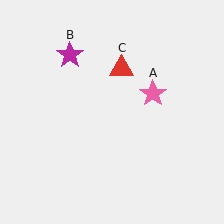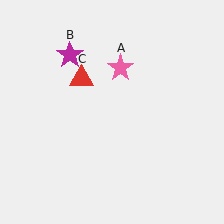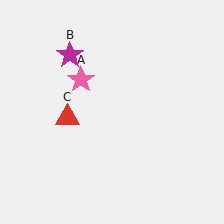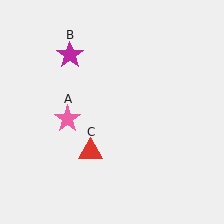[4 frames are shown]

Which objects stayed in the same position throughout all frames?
Magenta star (object B) remained stationary.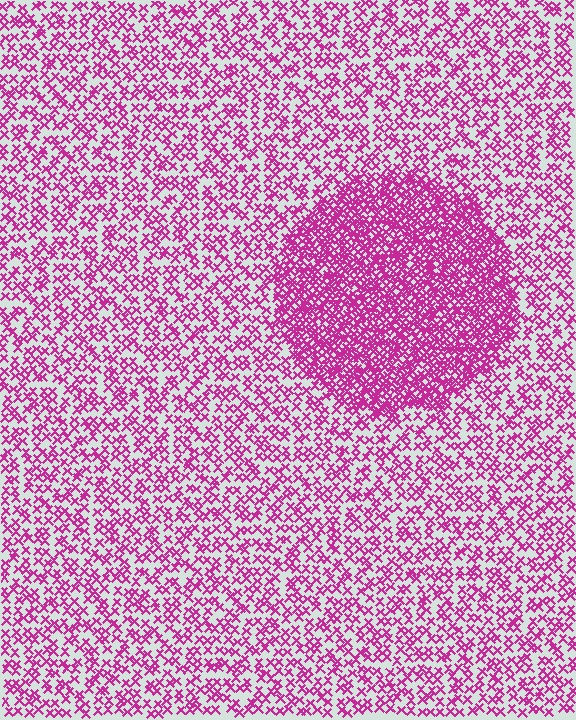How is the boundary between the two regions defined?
The boundary is defined by a change in element density (approximately 2.2x ratio). All elements are the same color, size, and shape.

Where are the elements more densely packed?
The elements are more densely packed inside the circle boundary.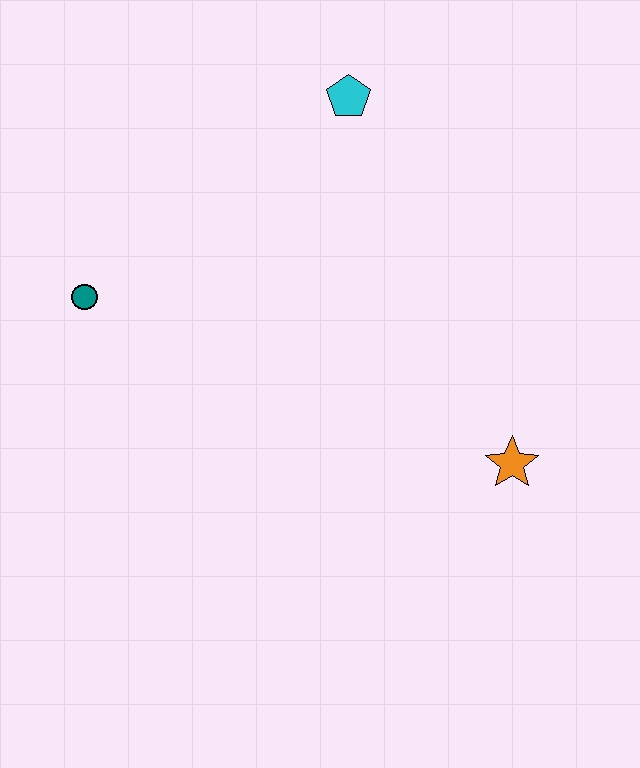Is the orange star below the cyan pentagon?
Yes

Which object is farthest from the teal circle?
The orange star is farthest from the teal circle.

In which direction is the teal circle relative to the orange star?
The teal circle is to the left of the orange star.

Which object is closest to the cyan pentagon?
The teal circle is closest to the cyan pentagon.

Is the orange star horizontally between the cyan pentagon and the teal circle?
No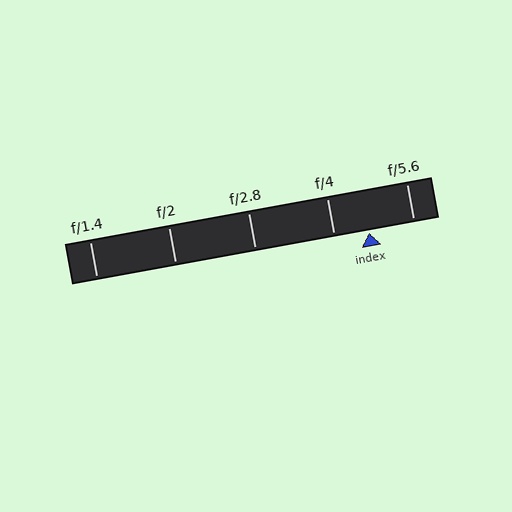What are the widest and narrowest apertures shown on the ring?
The widest aperture shown is f/1.4 and the narrowest is f/5.6.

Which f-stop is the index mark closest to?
The index mark is closest to f/4.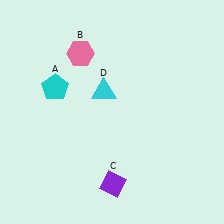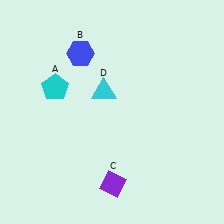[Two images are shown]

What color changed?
The hexagon (B) changed from pink in Image 1 to blue in Image 2.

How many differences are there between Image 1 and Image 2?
There is 1 difference between the two images.